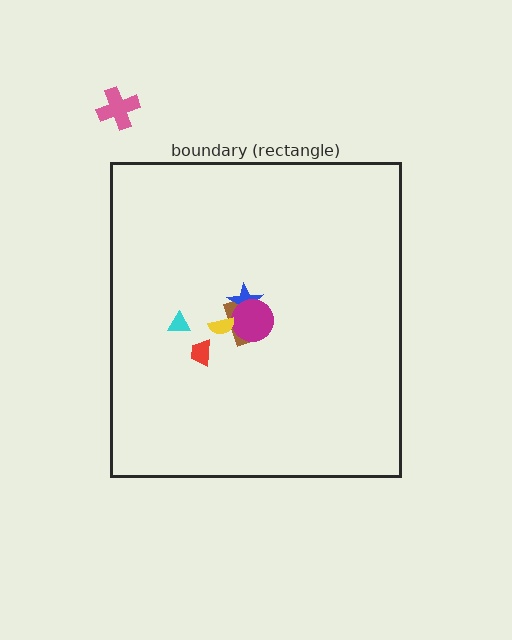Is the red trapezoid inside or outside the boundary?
Inside.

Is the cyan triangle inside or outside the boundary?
Inside.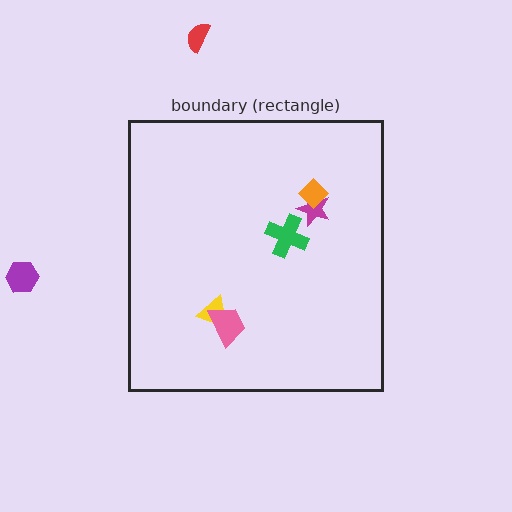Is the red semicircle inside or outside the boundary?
Outside.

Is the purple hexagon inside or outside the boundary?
Outside.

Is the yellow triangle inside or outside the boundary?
Inside.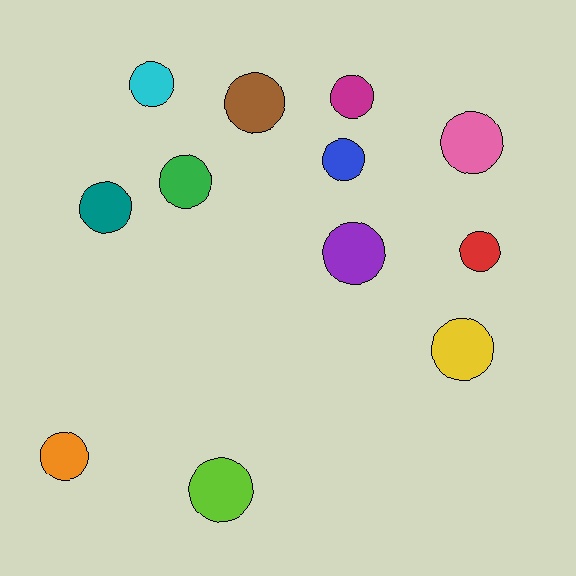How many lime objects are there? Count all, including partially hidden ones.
There is 1 lime object.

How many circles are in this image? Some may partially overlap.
There are 12 circles.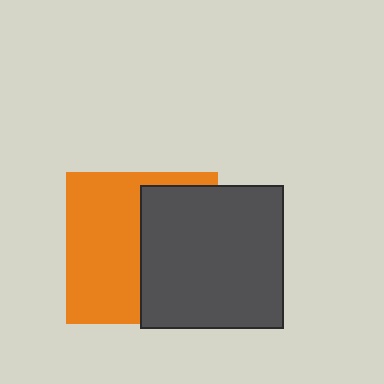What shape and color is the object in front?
The object in front is a dark gray square.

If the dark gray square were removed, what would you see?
You would see the complete orange square.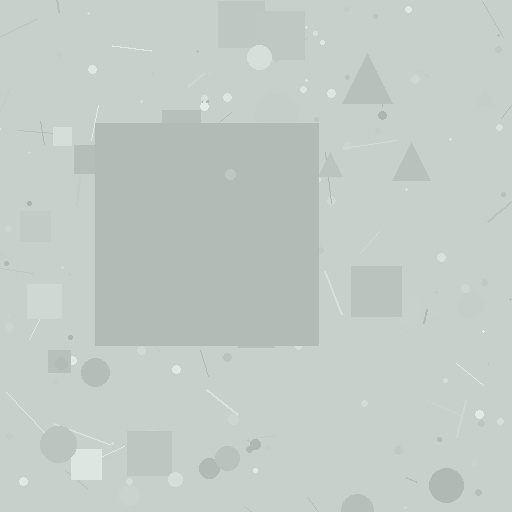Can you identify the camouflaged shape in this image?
The camouflaged shape is a square.